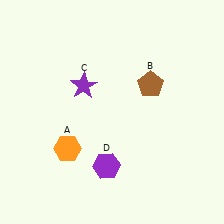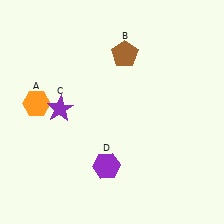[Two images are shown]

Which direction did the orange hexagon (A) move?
The orange hexagon (A) moved up.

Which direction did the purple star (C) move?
The purple star (C) moved left.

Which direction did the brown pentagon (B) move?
The brown pentagon (B) moved up.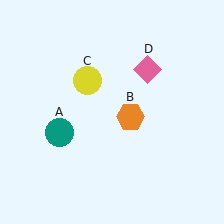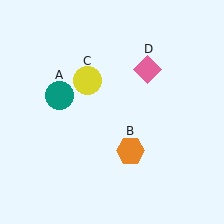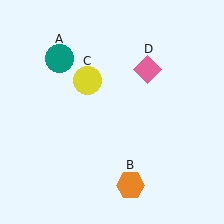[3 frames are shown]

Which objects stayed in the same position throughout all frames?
Yellow circle (object C) and pink diamond (object D) remained stationary.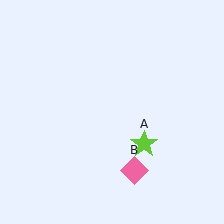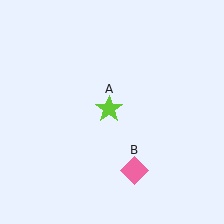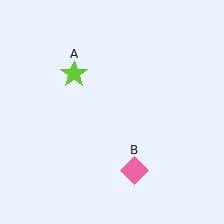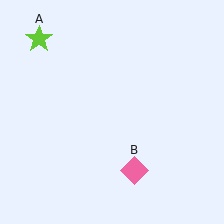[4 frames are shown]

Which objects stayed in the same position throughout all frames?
Pink diamond (object B) remained stationary.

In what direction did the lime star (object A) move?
The lime star (object A) moved up and to the left.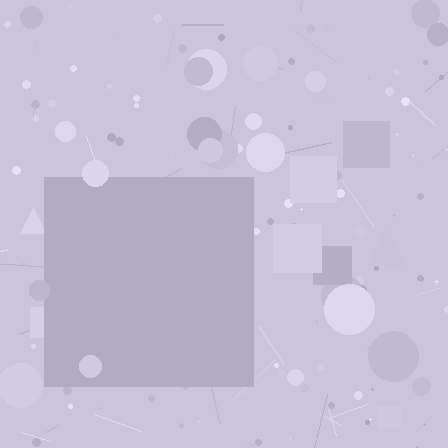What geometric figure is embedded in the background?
A square is embedded in the background.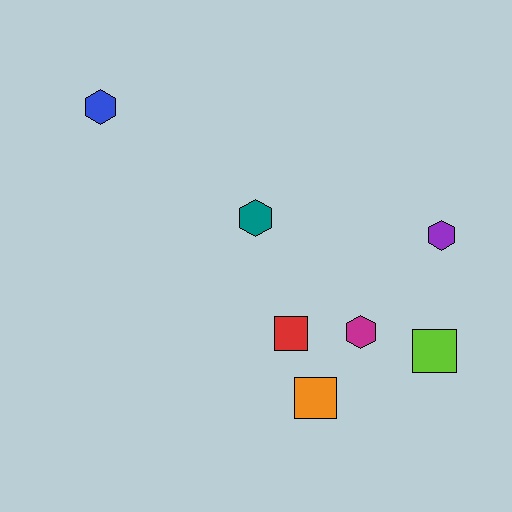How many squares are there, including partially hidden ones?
There are 3 squares.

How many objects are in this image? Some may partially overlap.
There are 7 objects.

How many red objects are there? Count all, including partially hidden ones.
There is 1 red object.